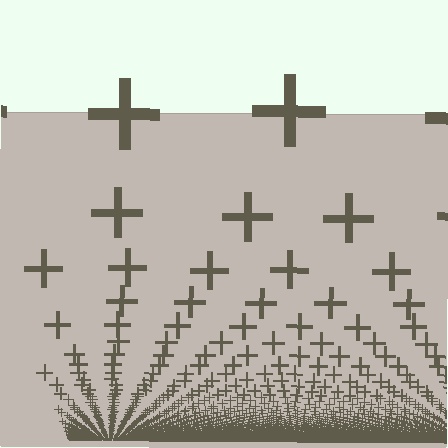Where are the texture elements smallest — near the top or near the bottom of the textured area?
Near the bottom.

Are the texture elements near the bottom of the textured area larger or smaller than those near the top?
Smaller. The gradient is inverted — elements near the bottom are smaller and denser.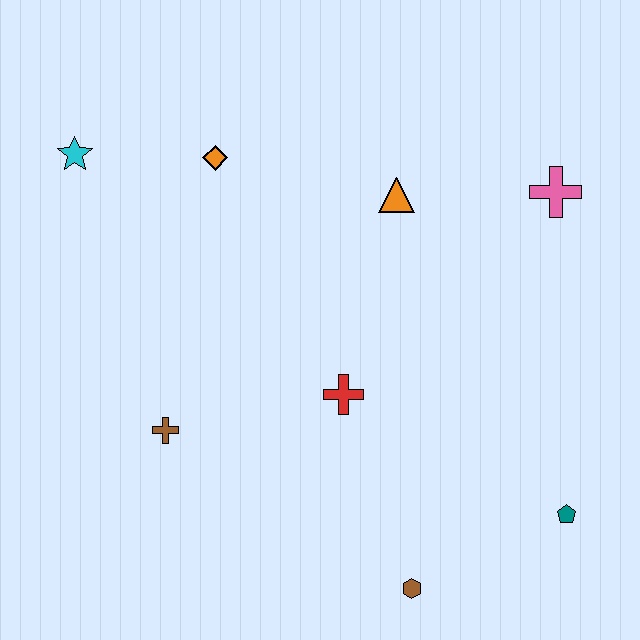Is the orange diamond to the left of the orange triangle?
Yes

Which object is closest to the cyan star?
The orange diamond is closest to the cyan star.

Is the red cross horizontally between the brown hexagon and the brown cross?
Yes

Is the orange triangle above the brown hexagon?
Yes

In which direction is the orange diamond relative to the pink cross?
The orange diamond is to the left of the pink cross.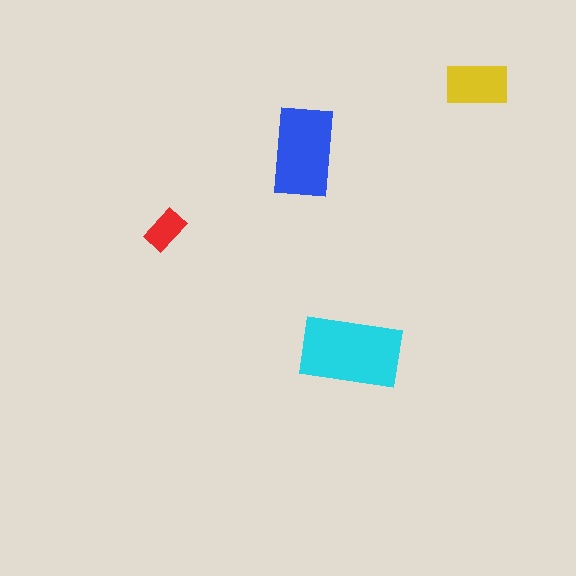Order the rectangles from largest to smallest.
the cyan one, the blue one, the yellow one, the red one.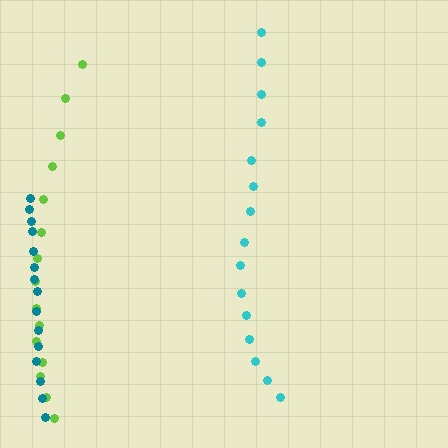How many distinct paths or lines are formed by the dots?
There are 3 distinct paths.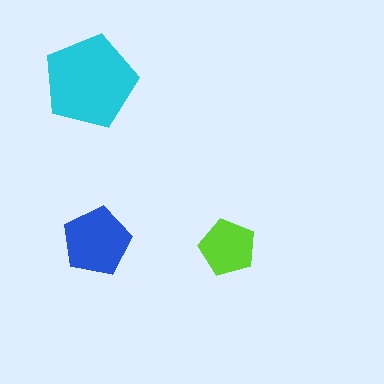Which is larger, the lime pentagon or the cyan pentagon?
The cyan one.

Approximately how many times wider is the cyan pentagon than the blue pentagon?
About 1.5 times wider.